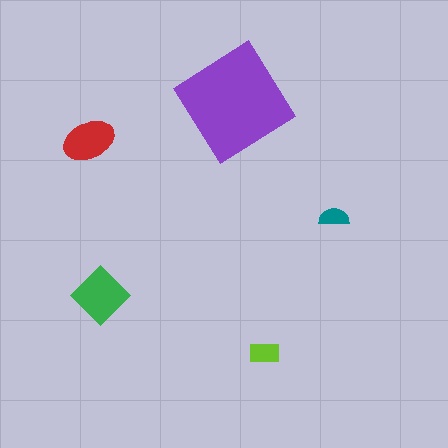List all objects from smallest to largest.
The teal semicircle, the lime rectangle, the red ellipse, the green diamond, the purple diamond.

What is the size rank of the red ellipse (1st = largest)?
3rd.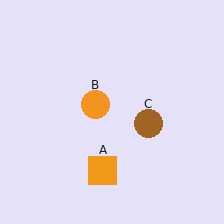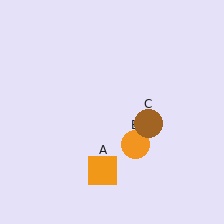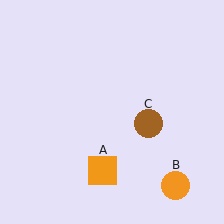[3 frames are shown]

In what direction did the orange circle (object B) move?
The orange circle (object B) moved down and to the right.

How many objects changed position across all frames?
1 object changed position: orange circle (object B).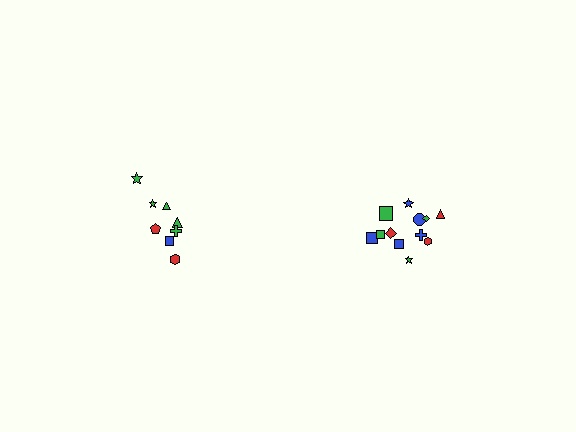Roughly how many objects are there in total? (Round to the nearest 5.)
Roughly 20 objects in total.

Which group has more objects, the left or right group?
The right group.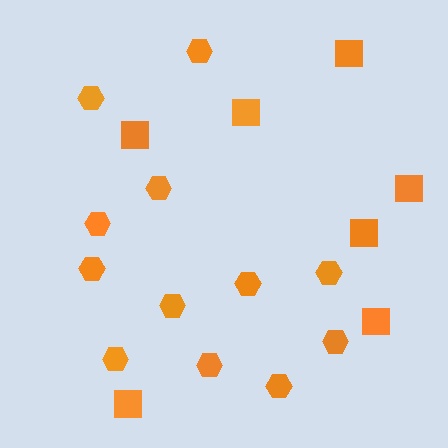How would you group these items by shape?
There are 2 groups: one group of hexagons (12) and one group of squares (7).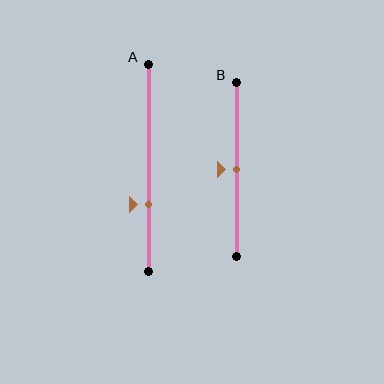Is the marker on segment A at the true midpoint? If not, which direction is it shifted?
No, the marker on segment A is shifted downward by about 18% of the segment length.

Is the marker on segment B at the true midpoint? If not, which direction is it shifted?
Yes, the marker on segment B is at the true midpoint.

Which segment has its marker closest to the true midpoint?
Segment B has its marker closest to the true midpoint.